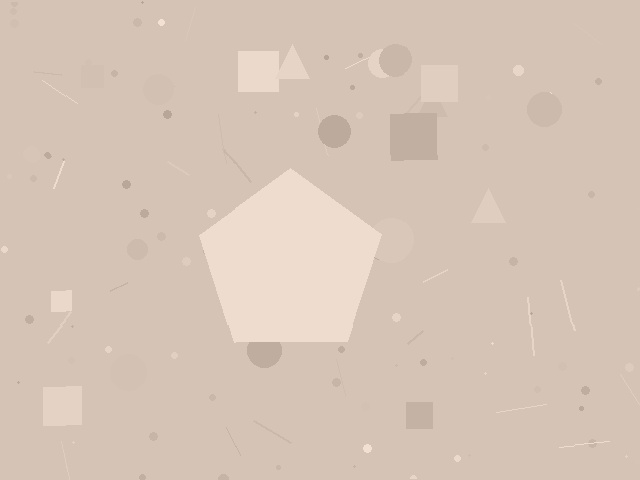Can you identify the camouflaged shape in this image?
The camouflaged shape is a pentagon.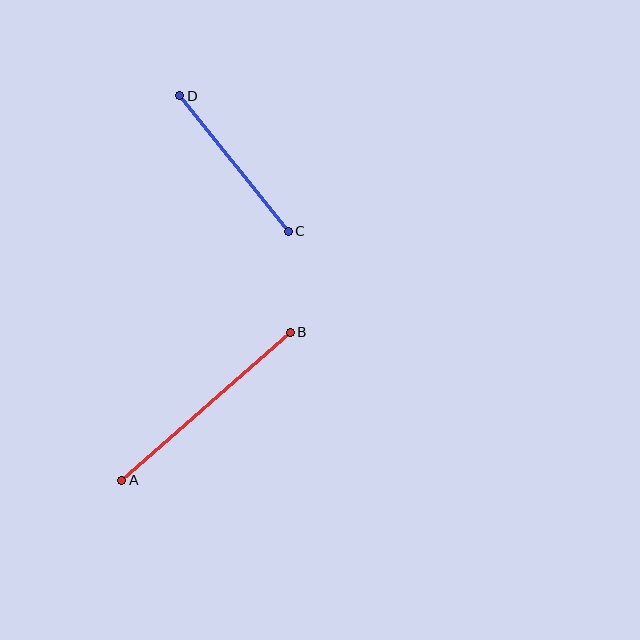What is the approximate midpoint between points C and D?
The midpoint is at approximately (234, 164) pixels.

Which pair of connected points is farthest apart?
Points A and B are farthest apart.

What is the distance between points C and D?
The distance is approximately 174 pixels.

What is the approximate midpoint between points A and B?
The midpoint is at approximately (206, 406) pixels.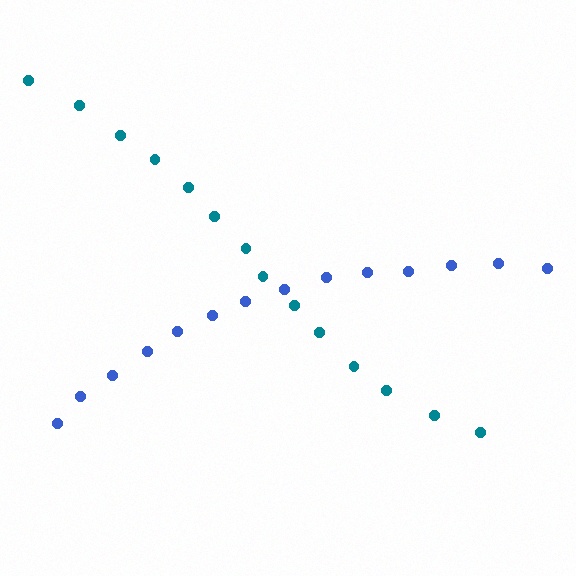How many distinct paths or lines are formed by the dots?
There are 2 distinct paths.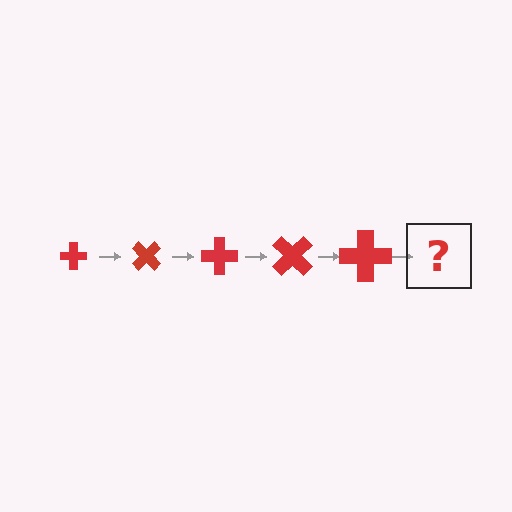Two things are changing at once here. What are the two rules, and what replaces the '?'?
The two rules are that the cross grows larger each step and it rotates 45 degrees each step. The '?' should be a cross, larger than the previous one and rotated 225 degrees from the start.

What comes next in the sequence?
The next element should be a cross, larger than the previous one and rotated 225 degrees from the start.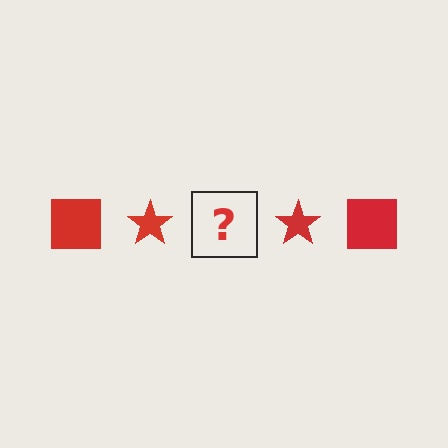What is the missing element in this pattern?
The missing element is a red square.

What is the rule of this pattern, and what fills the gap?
The rule is that the pattern cycles through square, star shapes in red. The gap should be filled with a red square.